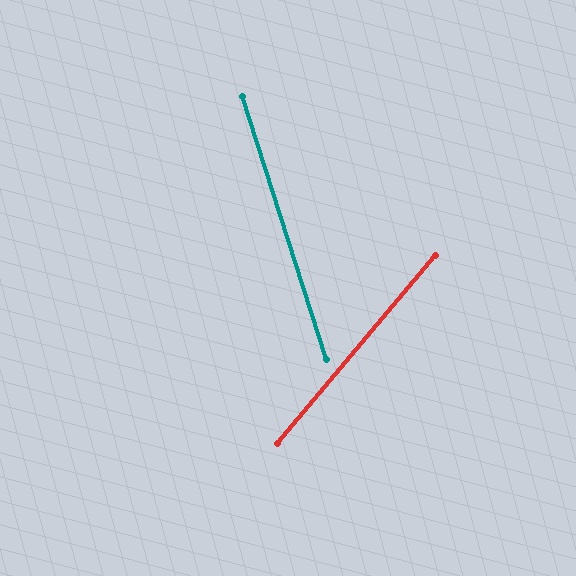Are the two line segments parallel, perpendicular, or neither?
Neither parallel nor perpendicular — they differ by about 58°.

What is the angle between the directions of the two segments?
Approximately 58 degrees.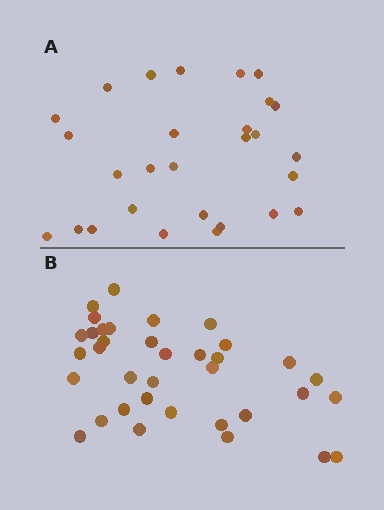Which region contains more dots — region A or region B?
Region B (the bottom region) has more dots.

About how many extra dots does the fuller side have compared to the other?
Region B has roughly 8 or so more dots than region A.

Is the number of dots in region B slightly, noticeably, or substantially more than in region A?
Region B has noticeably more, but not dramatically so. The ratio is roughly 1.3 to 1.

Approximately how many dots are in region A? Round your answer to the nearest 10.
About 30 dots. (The exact count is 28, which rounds to 30.)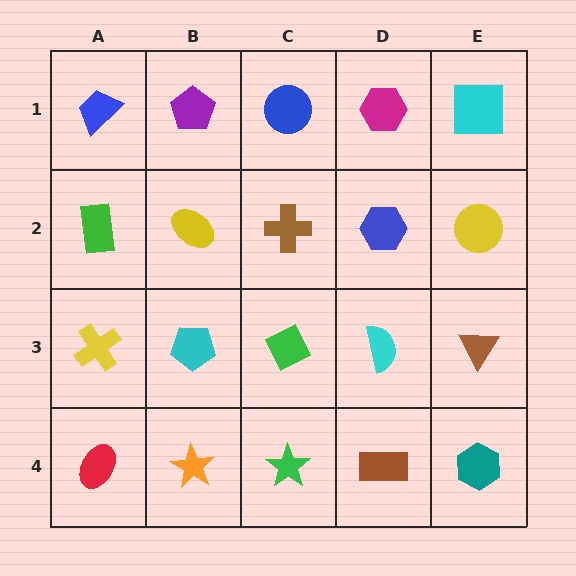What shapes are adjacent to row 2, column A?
A blue trapezoid (row 1, column A), a yellow cross (row 3, column A), a yellow ellipse (row 2, column B).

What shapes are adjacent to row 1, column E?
A yellow circle (row 2, column E), a magenta hexagon (row 1, column D).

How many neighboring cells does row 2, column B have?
4.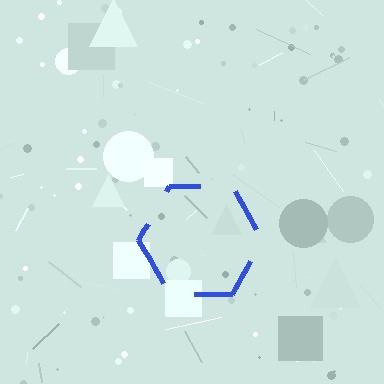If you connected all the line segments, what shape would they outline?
They would outline a hexagon.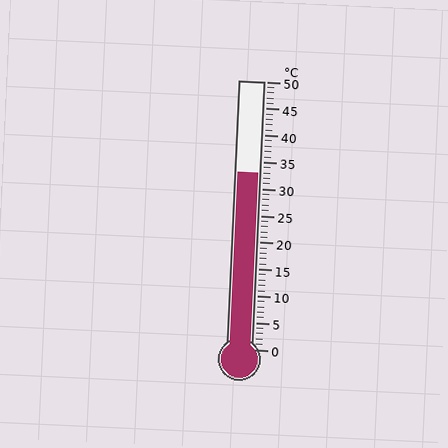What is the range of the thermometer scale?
The thermometer scale ranges from 0°C to 50°C.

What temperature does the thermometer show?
The thermometer shows approximately 33°C.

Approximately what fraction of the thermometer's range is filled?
The thermometer is filled to approximately 65% of its range.